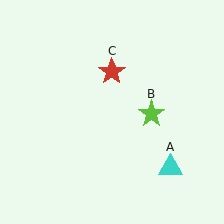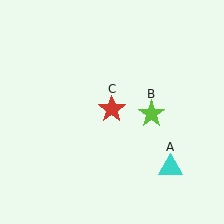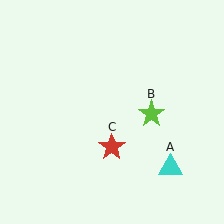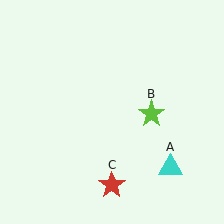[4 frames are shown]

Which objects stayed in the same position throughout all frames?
Cyan triangle (object A) and lime star (object B) remained stationary.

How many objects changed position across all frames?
1 object changed position: red star (object C).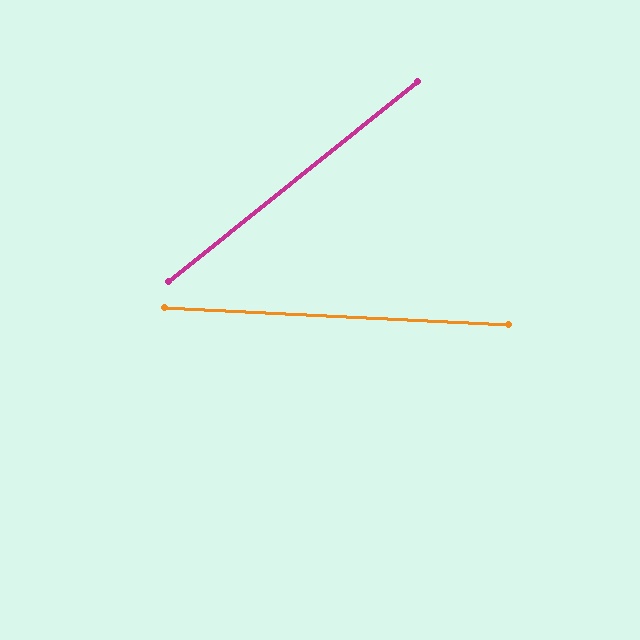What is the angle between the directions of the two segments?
Approximately 42 degrees.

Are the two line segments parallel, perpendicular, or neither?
Neither parallel nor perpendicular — they differ by about 42°.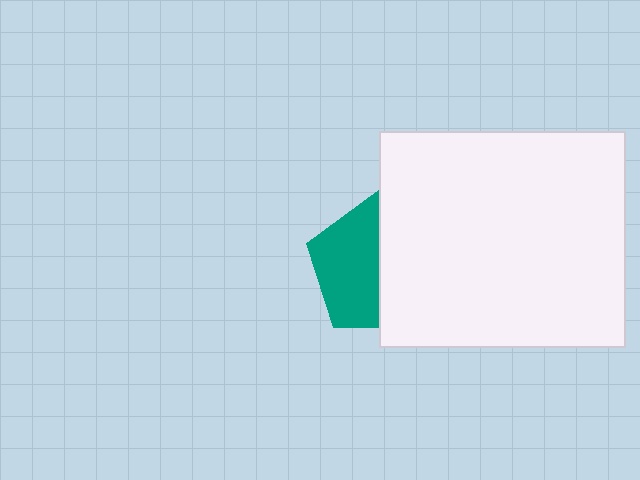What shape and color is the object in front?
The object in front is a white rectangle.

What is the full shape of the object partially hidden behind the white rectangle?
The partially hidden object is a teal pentagon.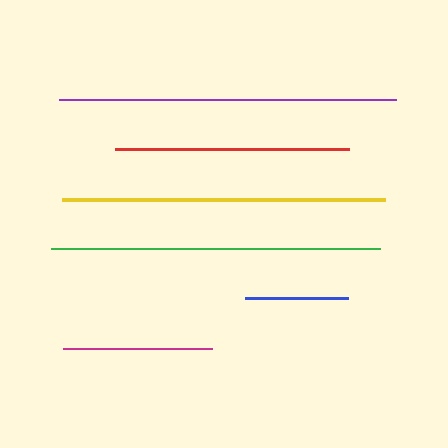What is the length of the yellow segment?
The yellow segment is approximately 322 pixels long.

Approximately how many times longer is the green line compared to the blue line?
The green line is approximately 3.2 times the length of the blue line.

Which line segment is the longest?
The purple line is the longest at approximately 336 pixels.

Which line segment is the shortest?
The blue line is the shortest at approximately 103 pixels.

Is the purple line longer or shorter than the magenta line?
The purple line is longer than the magenta line.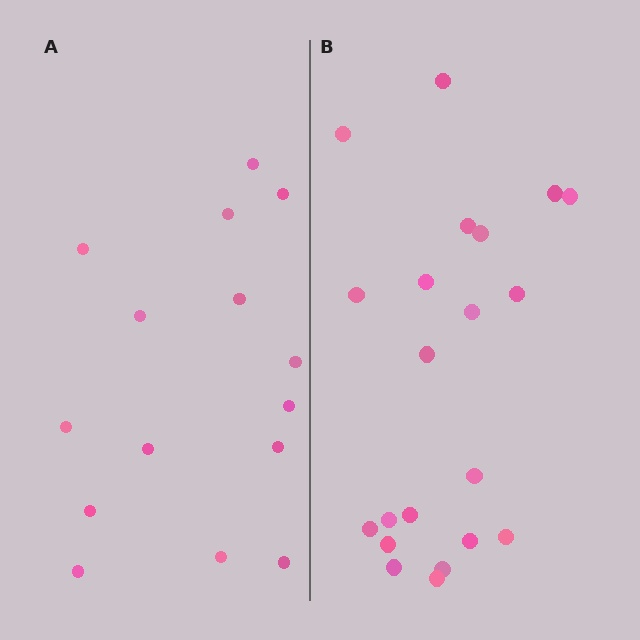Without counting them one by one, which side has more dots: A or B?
Region B (the right region) has more dots.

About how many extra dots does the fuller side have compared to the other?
Region B has about 6 more dots than region A.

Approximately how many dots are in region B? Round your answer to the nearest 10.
About 20 dots. (The exact count is 21, which rounds to 20.)